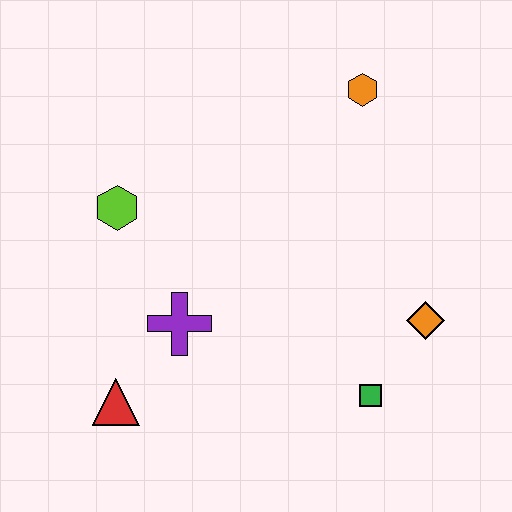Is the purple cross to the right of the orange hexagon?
No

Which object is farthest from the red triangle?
The orange hexagon is farthest from the red triangle.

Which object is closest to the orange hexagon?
The orange diamond is closest to the orange hexagon.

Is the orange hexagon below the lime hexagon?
No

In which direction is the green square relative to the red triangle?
The green square is to the right of the red triangle.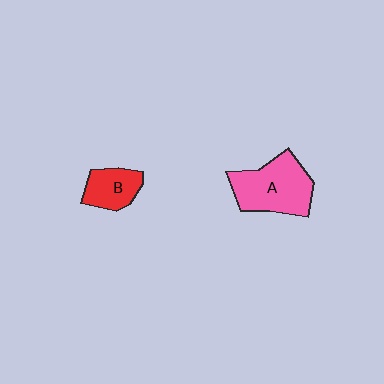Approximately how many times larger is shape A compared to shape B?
Approximately 1.8 times.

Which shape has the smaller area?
Shape B (red).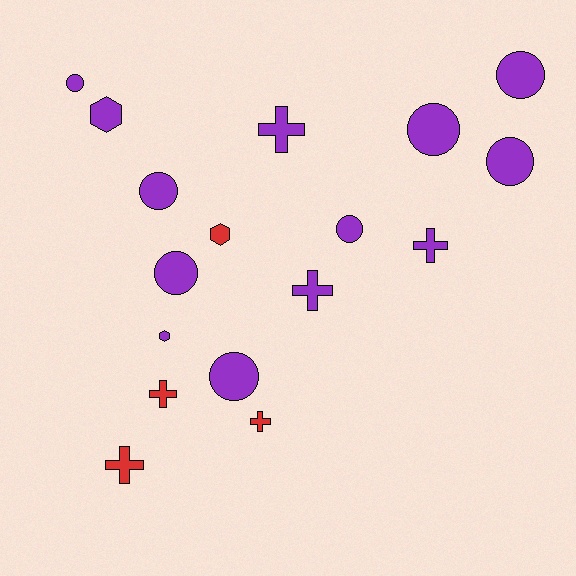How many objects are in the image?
There are 17 objects.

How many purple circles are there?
There are 8 purple circles.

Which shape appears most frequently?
Circle, with 8 objects.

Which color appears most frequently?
Purple, with 13 objects.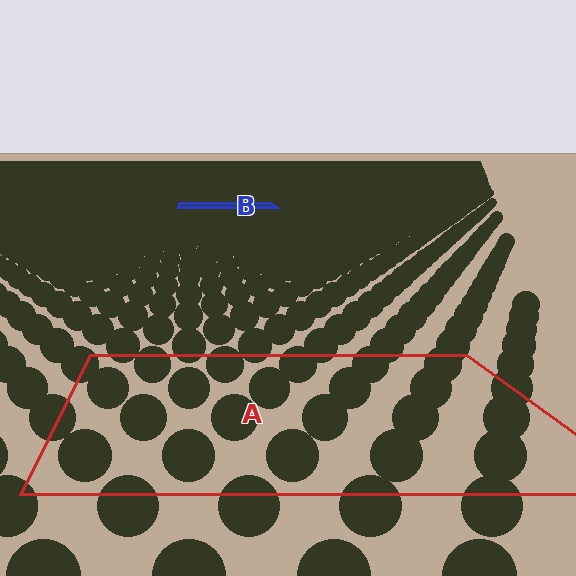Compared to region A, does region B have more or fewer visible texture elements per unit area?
Region B has more texture elements per unit area — they are packed more densely because it is farther away.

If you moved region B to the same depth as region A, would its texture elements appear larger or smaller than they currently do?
They would appear larger. At a closer depth, the same texture elements are projected at a bigger on-screen size.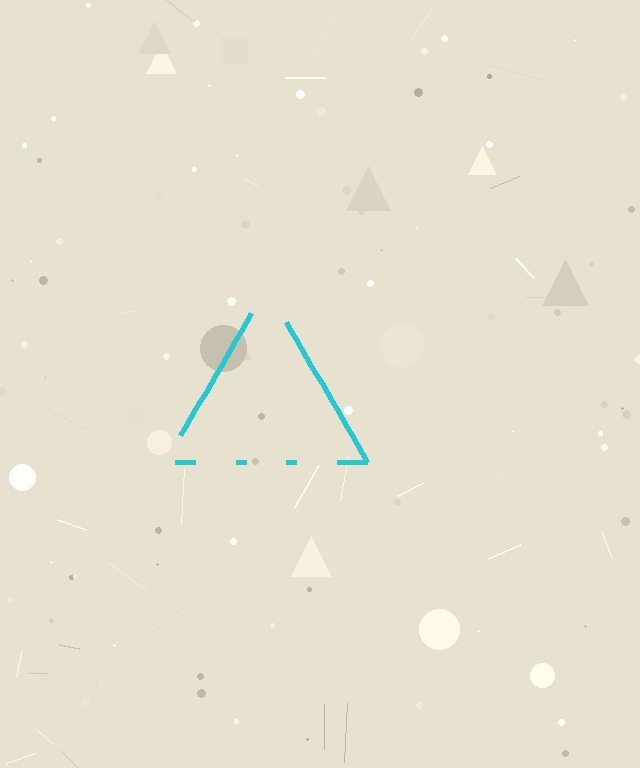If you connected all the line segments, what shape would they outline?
They would outline a triangle.